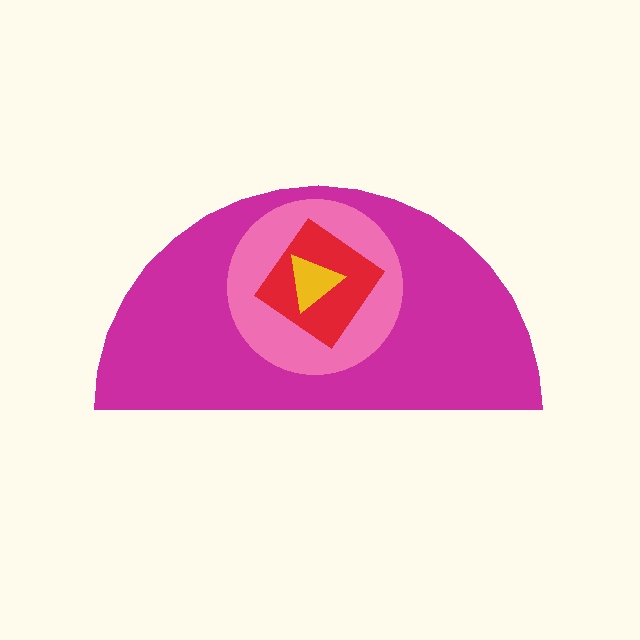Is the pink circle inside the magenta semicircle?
Yes.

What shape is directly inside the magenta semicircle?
The pink circle.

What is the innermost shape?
The yellow triangle.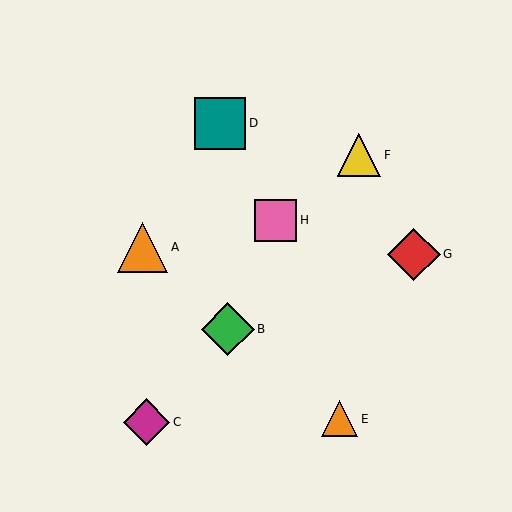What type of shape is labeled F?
Shape F is a yellow triangle.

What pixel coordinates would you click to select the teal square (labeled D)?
Click at (220, 123) to select the teal square D.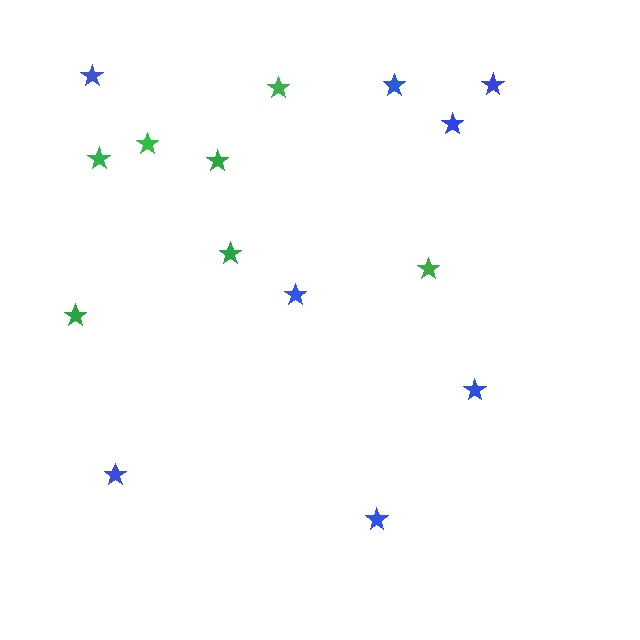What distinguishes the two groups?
There are 2 groups: one group of blue stars (8) and one group of green stars (7).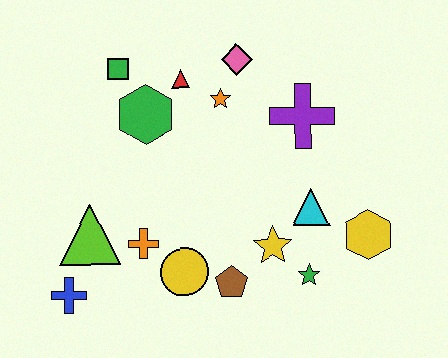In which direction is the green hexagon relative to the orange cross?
The green hexagon is above the orange cross.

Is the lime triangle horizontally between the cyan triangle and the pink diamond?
No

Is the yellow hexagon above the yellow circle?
Yes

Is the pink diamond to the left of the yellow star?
Yes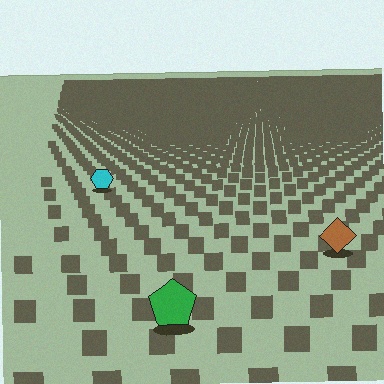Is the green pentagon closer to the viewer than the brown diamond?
Yes. The green pentagon is closer — you can tell from the texture gradient: the ground texture is coarser near it.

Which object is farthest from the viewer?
The cyan hexagon is farthest from the viewer. It appears smaller and the ground texture around it is denser.